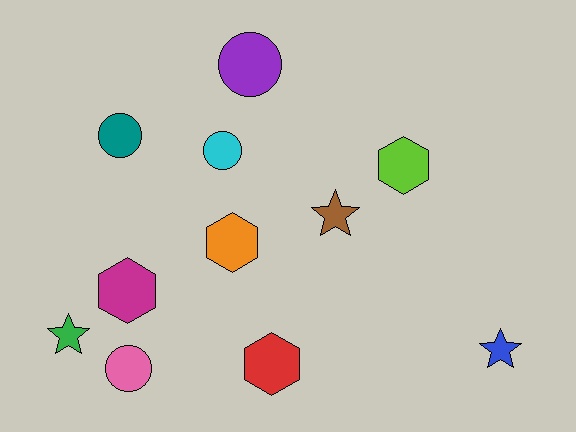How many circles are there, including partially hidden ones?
There are 4 circles.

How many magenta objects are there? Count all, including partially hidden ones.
There is 1 magenta object.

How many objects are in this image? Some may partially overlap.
There are 11 objects.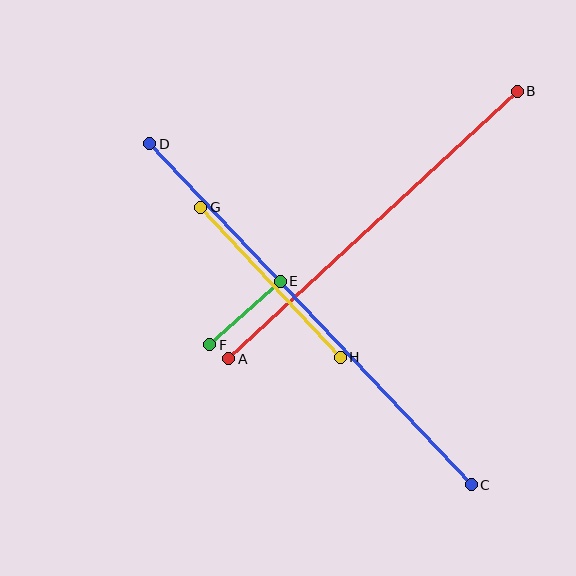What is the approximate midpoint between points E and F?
The midpoint is at approximately (245, 313) pixels.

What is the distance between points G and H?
The distance is approximately 204 pixels.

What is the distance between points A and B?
The distance is approximately 393 pixels.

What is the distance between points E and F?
The distance is approximately 95 pixels.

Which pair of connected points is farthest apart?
Points C and D are farthest apart.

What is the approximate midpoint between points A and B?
The midpoint is at approximately (373, 225) pixels.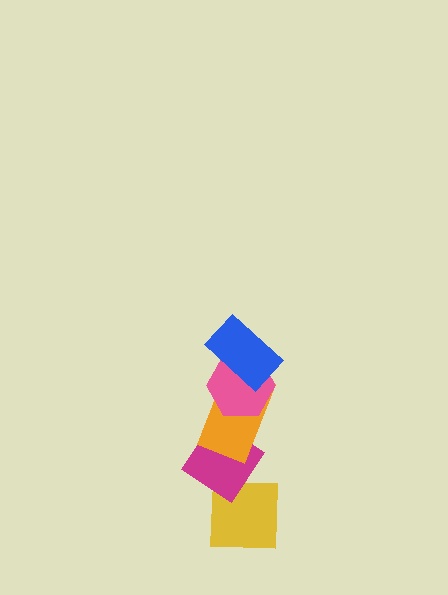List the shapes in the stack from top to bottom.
From top to bottom: the blue rectangle, the pink hexagon, the orange rectangle, the magenta diamond, the yellow square.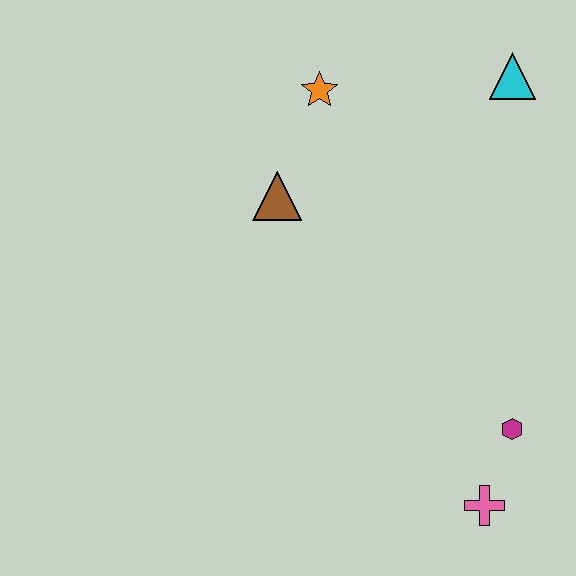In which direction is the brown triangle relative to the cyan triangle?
The brown triangle is to the left of the cyan triangle.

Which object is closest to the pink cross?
The magenta hexagon is closest to the pink cross.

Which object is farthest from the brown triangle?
The pink cross is farthest from the brown triangle.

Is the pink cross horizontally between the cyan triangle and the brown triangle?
Yes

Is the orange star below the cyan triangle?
Yes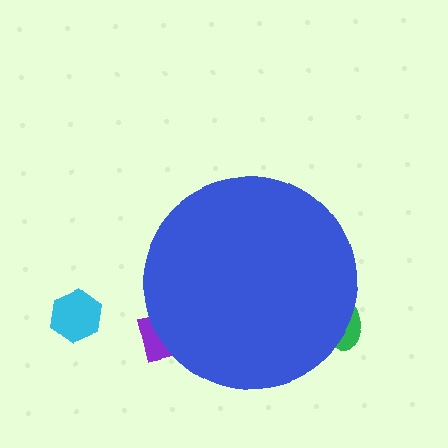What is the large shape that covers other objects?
A blue circle.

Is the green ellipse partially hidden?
Yes, the green ellipse is partially hidden behind the blue circle.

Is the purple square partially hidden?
Yes, the purple square is partially hidden behind the blue circle.